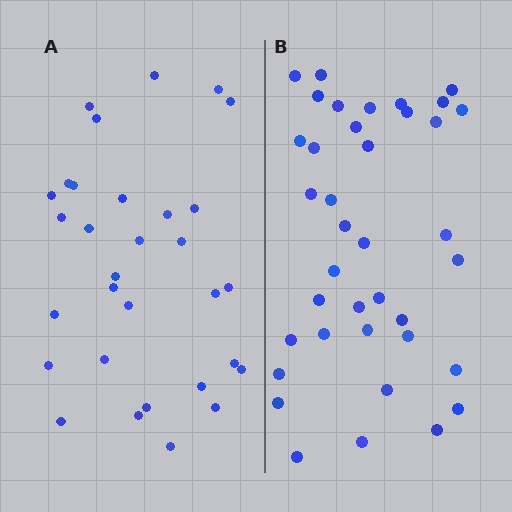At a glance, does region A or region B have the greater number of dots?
Region B (the right region) has more dots.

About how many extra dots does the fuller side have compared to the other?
Region B has roughly 8 or so more dots than region A.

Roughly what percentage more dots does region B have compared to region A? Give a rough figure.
About 25% more.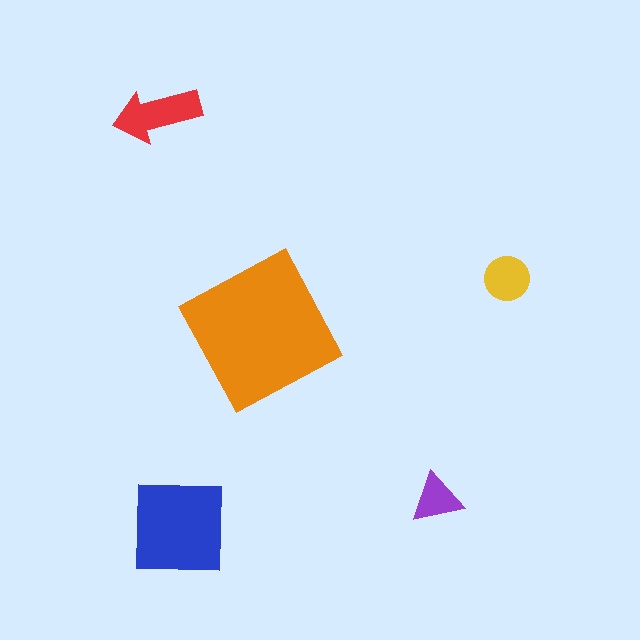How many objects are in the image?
There are 5 objects in the image.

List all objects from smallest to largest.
The purple triangle, the yellow circle, the red arrow, the blue square, the orange square.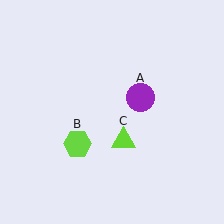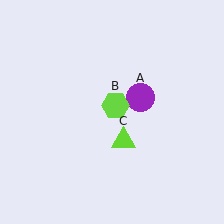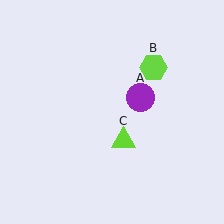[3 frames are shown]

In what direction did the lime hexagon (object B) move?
The lime hexagon (object B) moved up and to the right.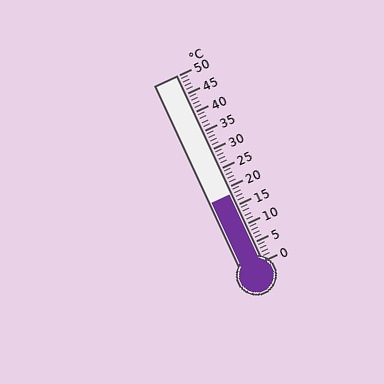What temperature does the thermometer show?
The thermometer shows approximately 18°C.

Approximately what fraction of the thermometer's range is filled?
The thermometer is filled to approximately 35% of its range.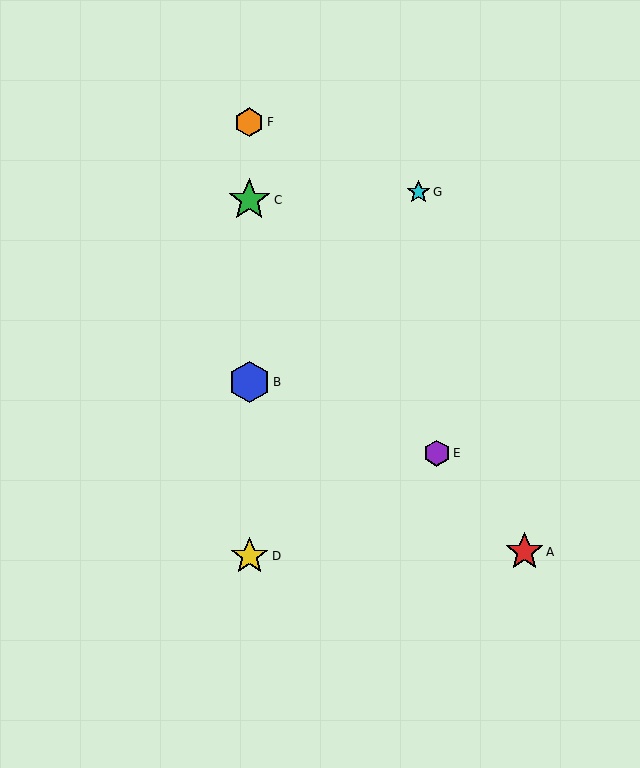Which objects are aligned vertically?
Objects B, C, D, F are aligned vertically.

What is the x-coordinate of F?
Object F is at x≈249.